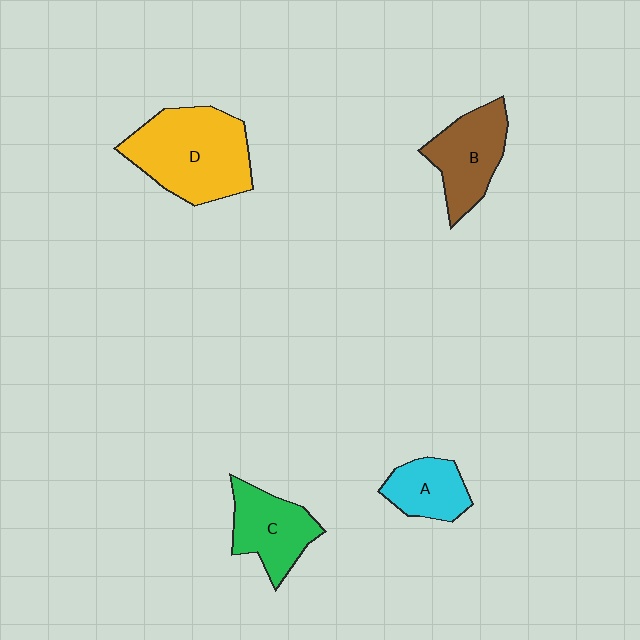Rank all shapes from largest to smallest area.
From largest to smallest: D (yellow), B (brown), C (green), A (cyan).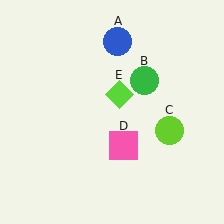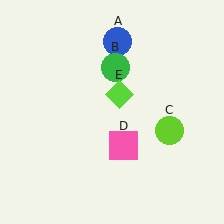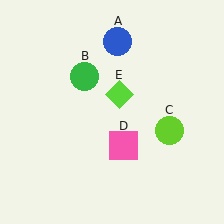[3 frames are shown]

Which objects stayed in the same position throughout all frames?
Blue circle (object A) and lime circle (object C) and pink square (object D) and lime diamond (object E) remained stationary.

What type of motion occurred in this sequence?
The green circle (object B) rotated counterclockwise around the center of the scene.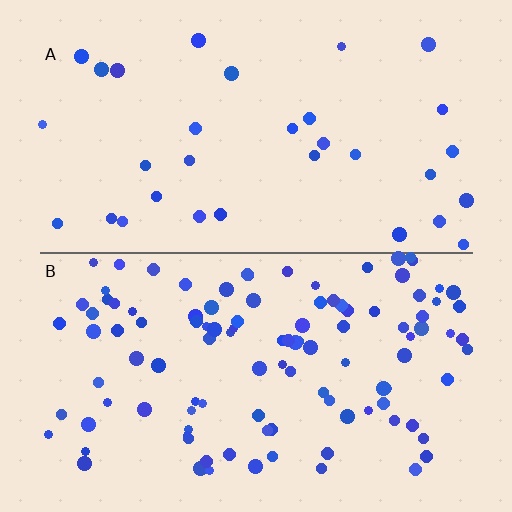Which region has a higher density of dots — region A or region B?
B (the bottom).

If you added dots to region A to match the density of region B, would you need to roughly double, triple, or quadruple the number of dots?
Approximately triple.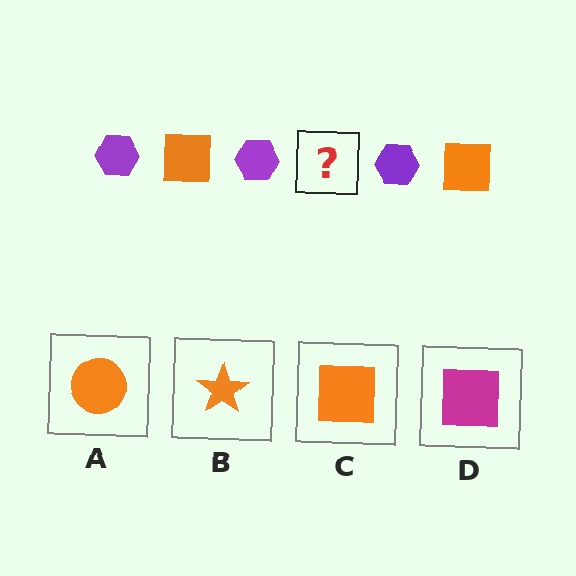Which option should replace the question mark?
Option C.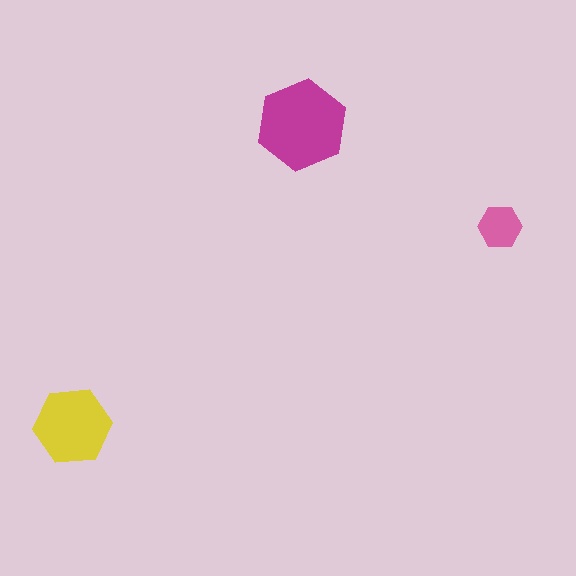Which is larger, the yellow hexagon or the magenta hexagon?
The magenta one.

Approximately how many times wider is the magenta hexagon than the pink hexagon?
About 2 times wider.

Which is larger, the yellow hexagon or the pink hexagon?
The yellow one.